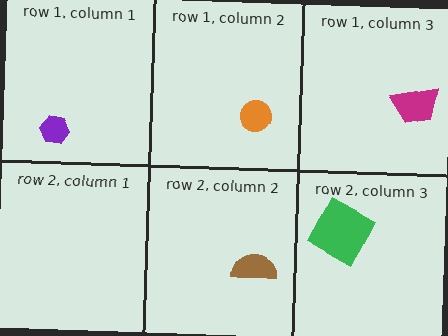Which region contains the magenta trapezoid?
The row 1, column 3 region.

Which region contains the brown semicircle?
The row 2, column 2 region.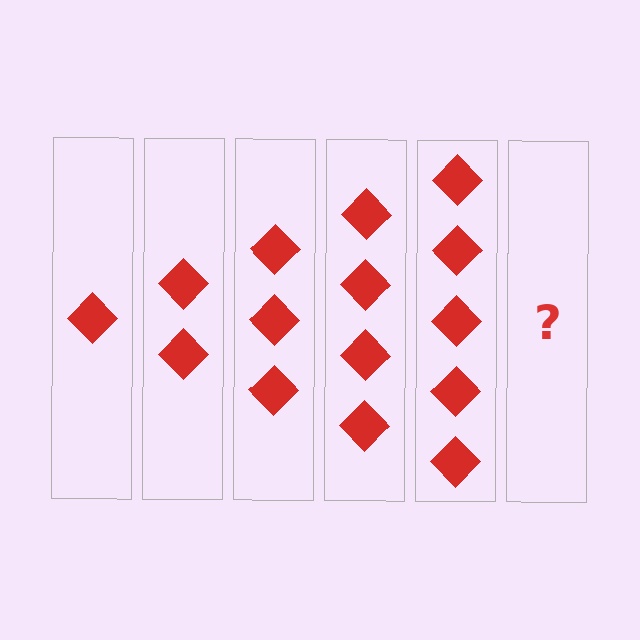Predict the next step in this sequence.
The next step is 6 diamonds.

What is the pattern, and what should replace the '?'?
The pattern is that each step adds one more diamond. The '?' should be 6 diamonds.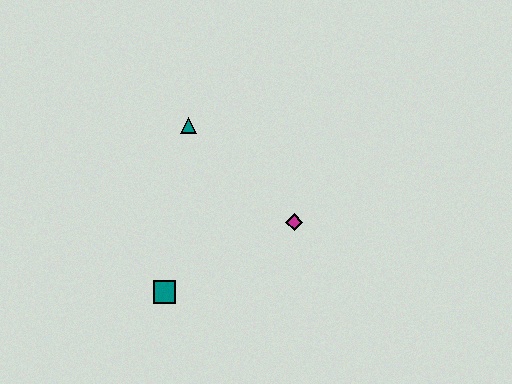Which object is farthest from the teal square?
The teal triangle is farthest from the teal square.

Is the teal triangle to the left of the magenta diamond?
Yes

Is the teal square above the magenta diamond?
No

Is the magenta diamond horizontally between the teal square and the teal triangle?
No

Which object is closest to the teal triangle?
The magenta diamond is closest to the teal triangle.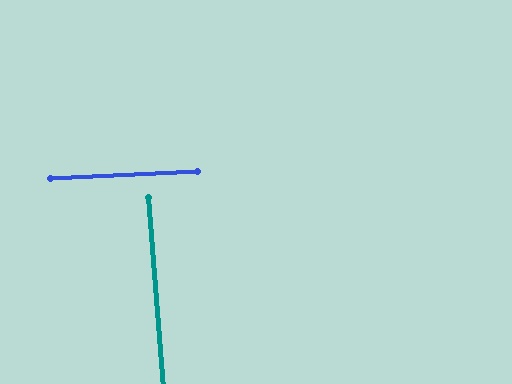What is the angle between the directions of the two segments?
Approximately 88 degrees.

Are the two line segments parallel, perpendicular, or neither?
Perpendicular — they meet at approximately 88°.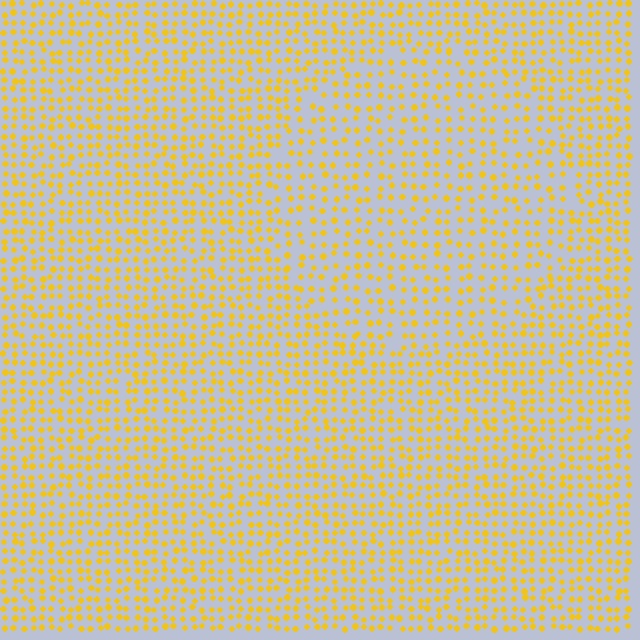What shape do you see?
I see a circle.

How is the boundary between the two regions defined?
The boundary is defined by a change in element density (approximately 1.4x ratio). All elements are the same color, size, and shape.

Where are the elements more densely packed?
The elements are more densely packed outside the circle boundary.